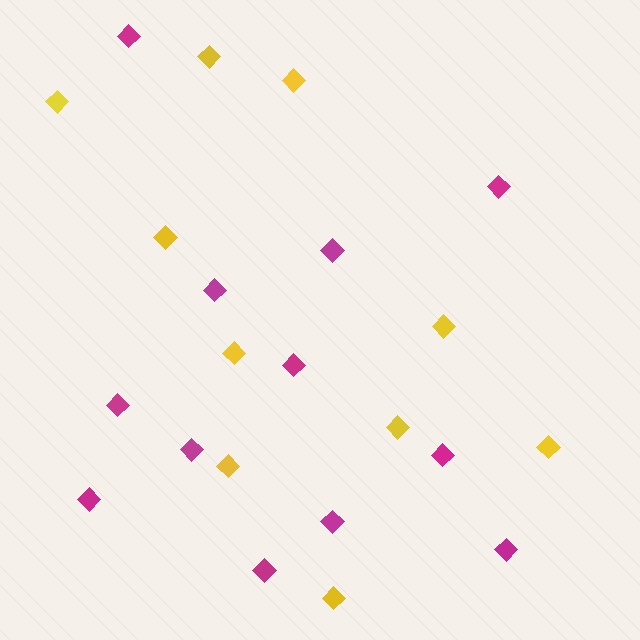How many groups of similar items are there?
There are 2 groups: one group of yellow diamonds (10) and one group of magenta diamonds (12).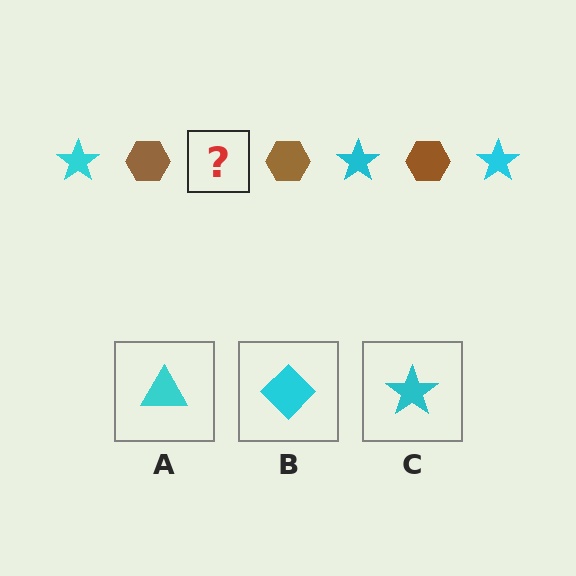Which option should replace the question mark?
Option C.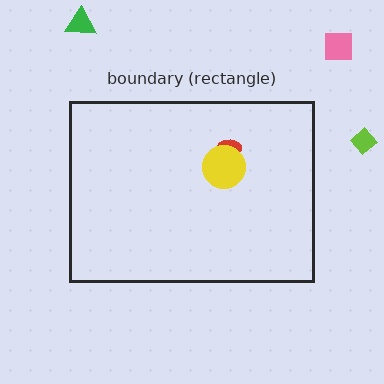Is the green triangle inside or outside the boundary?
Outside.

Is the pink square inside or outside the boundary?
Outside.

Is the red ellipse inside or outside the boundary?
Inside.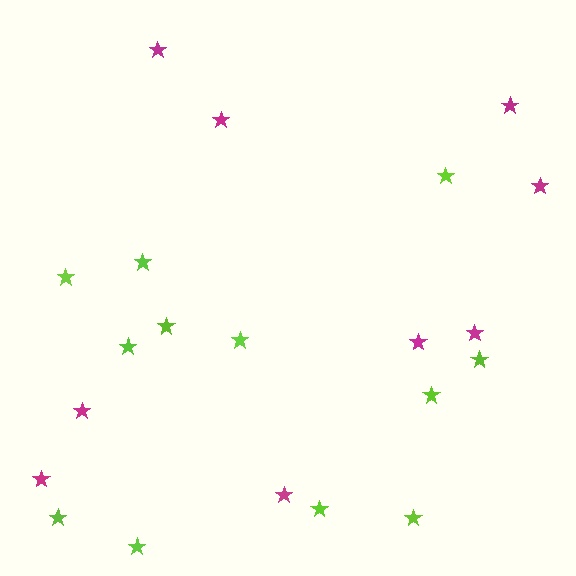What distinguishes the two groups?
There are 2 groups: one group of lime stars (12) and one group of magenta stars (9).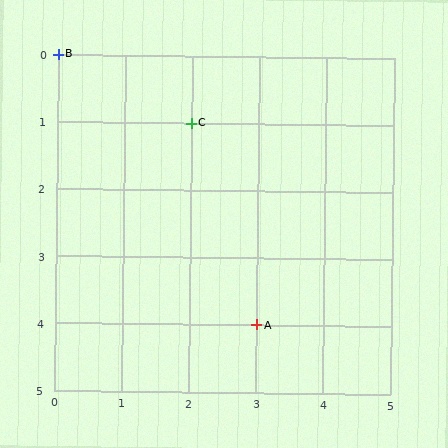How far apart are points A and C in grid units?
Points A and C are 1 column and 3 rows apart (about 3.2 grid units diagonally).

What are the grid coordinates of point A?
Point A is at grid coordinates (3, 4).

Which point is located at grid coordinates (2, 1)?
Point C is at (2, 1).